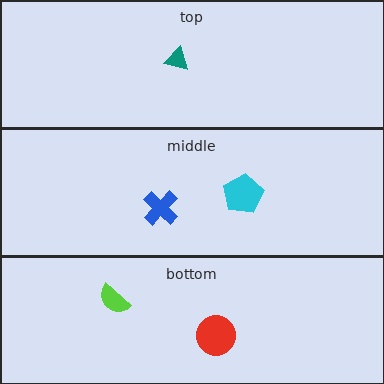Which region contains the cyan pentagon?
The middle region.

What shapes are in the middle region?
The blue cross, the cyan pentagon.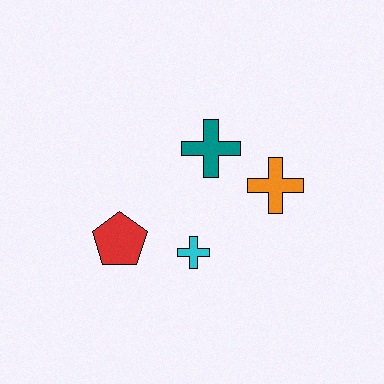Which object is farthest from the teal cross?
The red pentagon is farthest from the teal cross.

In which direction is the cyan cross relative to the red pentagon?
The cyan cross is to the right of the red pentagon.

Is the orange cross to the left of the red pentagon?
No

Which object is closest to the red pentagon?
The cyan cross is closest to the red pentagon.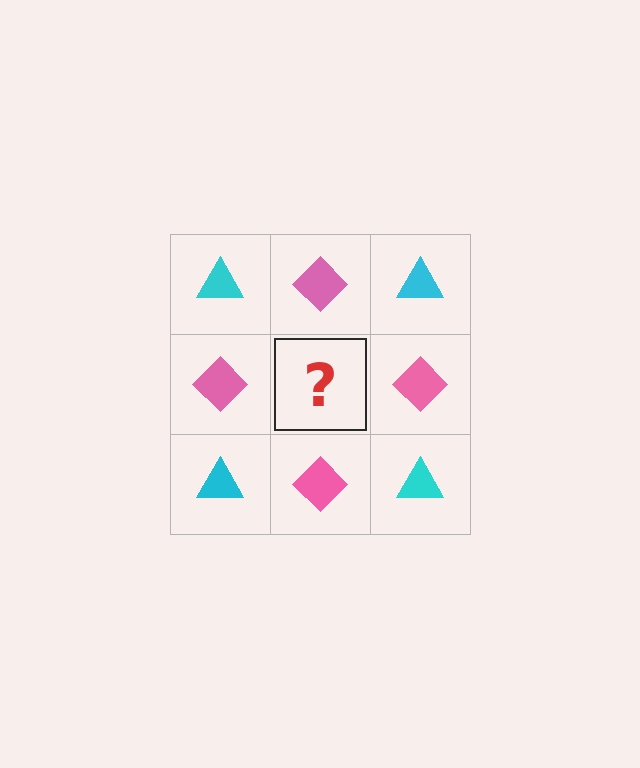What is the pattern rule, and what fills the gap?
The rule is that it alternates cyan triangle and pink diamond in a checkerboard pattern. The gap should be filled with a cyan triangle.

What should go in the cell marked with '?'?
The missing cell should contain a cyan triangle.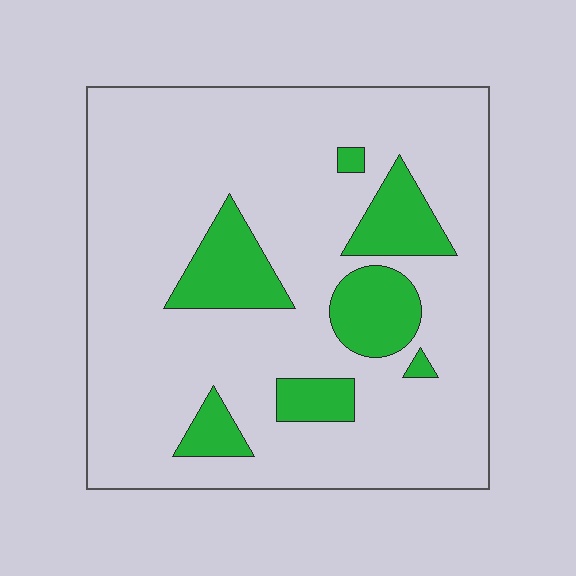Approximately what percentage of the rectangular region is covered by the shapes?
Approximately 15%.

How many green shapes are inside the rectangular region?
7.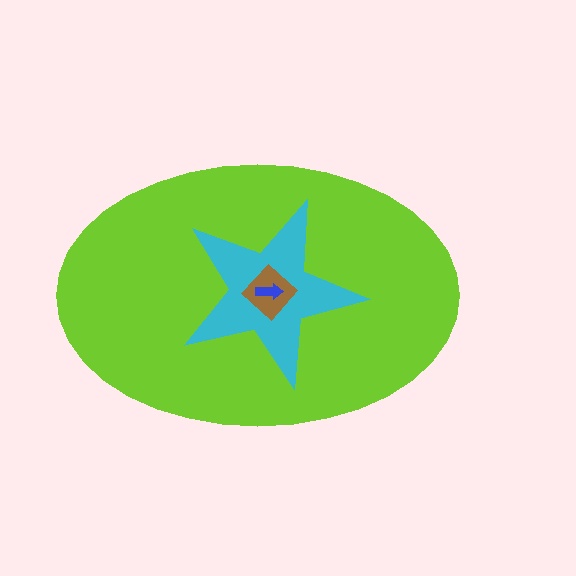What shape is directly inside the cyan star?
The brown diamond.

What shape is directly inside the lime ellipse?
The cyan star.